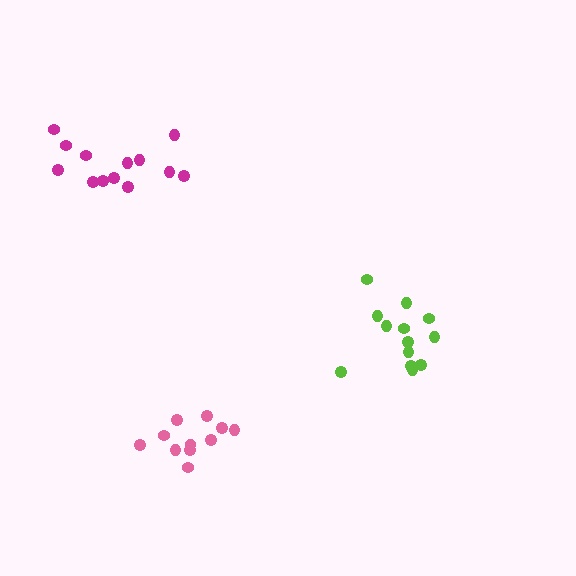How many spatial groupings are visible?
There are 3 spatial groupings.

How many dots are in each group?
Group 1: 13 dots, Group 2: 11 dots, Group 3: 13 dots (37 total).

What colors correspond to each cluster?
The clusters are colored: lime, pink, magenta.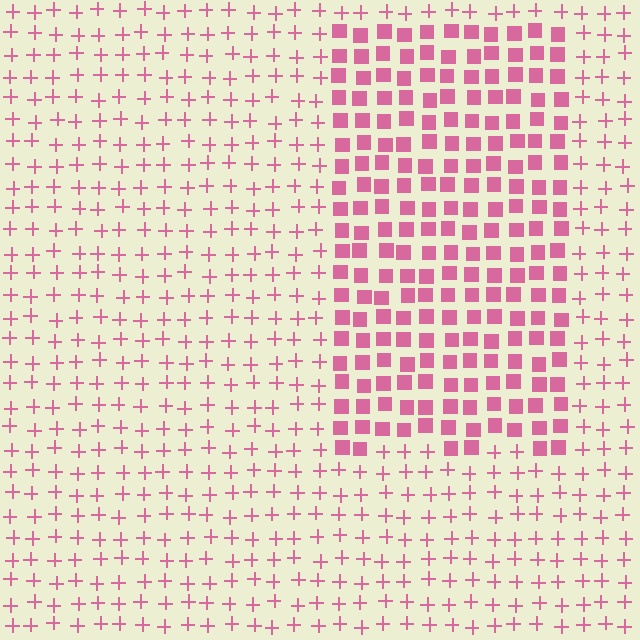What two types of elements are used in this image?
The image uses squares inside the rectangle region and plus signs outside it.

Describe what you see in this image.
The image is filled with small pink elements arranged in a uniform grid. A rectangle-shaped region contains squares, while the surrounding area contains plus signs. The boundary is defined purely by the change in element shape.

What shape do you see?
I see a rectangle.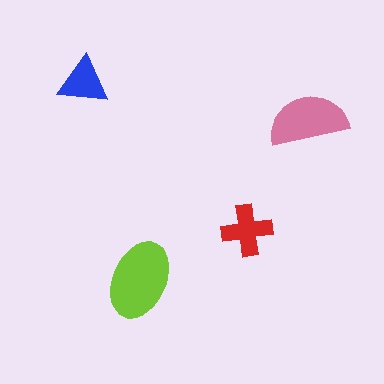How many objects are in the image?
There are 4 objects in the image.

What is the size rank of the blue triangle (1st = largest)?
4th.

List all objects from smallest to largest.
The blue triangle, the red cross, the pink semicircle, the lime ellipse.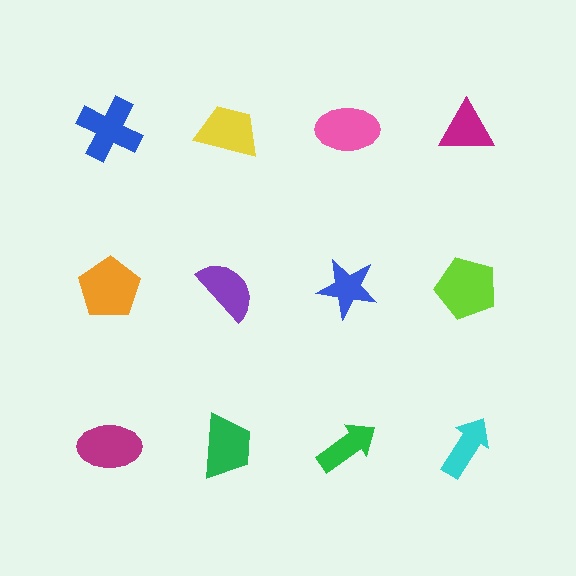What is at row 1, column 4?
A magenta triangle.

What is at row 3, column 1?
A magenta ellipse.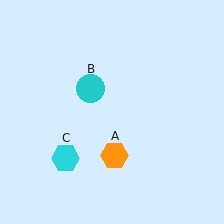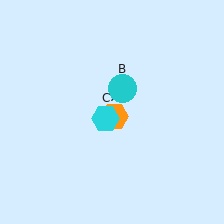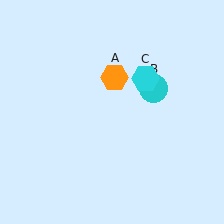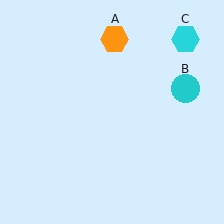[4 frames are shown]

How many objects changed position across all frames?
3 objects changed position: orange hexagon (object A), cyan circle (object B), cyan hexagon (object C).